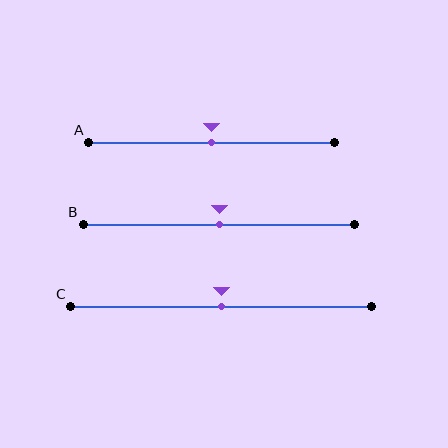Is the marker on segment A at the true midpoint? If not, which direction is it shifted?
Yes, the marker on segment A is at the true midpoint.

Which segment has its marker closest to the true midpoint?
Segment A has its marker closest to the true midpoint.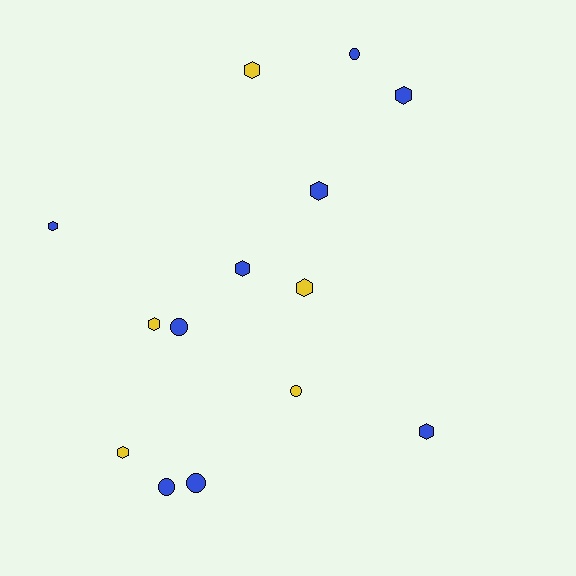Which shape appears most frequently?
Hexagon, with 9 objects.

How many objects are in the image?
There are 14 objects.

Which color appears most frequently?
Blue, with 9 objects.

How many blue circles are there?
There are 4 blue circles.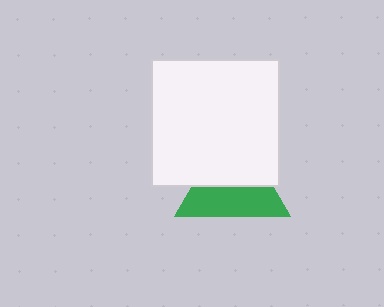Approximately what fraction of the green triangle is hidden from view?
Roughly 50% of the green triangle is hidden behind the white square.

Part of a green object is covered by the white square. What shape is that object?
It is a triangle.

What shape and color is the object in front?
The object in front is a white square.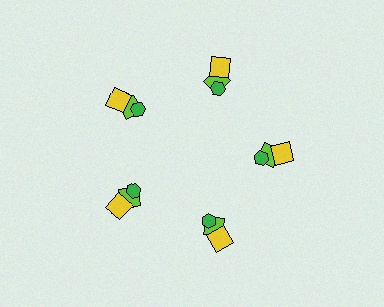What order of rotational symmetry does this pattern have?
This pattern has 5-fold rotational symmetry.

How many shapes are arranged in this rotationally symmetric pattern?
There are 15 shapes, arranged in 5 groups of 3.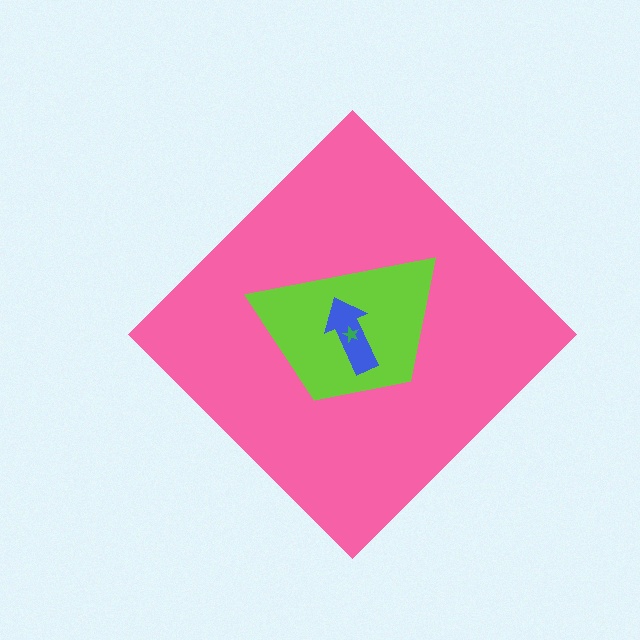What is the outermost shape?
The pink diamond.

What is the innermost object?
The green star.